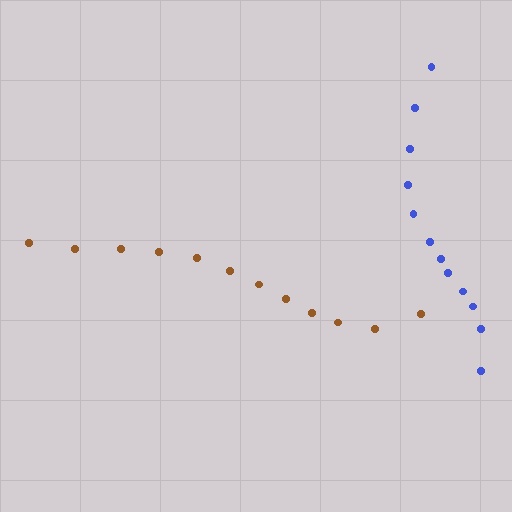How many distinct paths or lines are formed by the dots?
There are 2 distinct paths.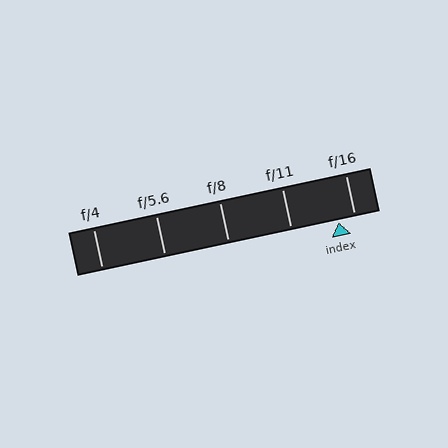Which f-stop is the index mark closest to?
The index mark is closest to f/16.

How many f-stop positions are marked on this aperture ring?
There are 5 f-stop positions marked.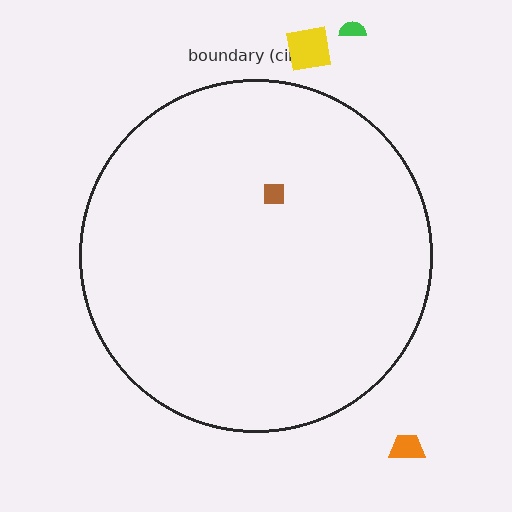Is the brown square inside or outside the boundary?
Inside.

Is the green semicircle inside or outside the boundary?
Outside.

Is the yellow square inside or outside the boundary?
Outside.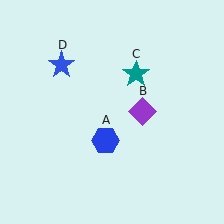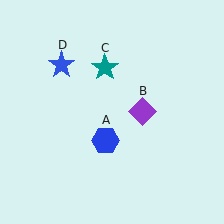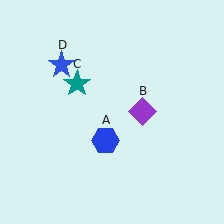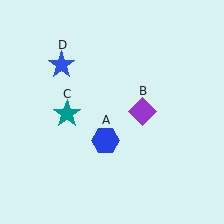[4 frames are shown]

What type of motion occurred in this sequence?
The teal star (object C) rotated counterclockwise around the center of the scene.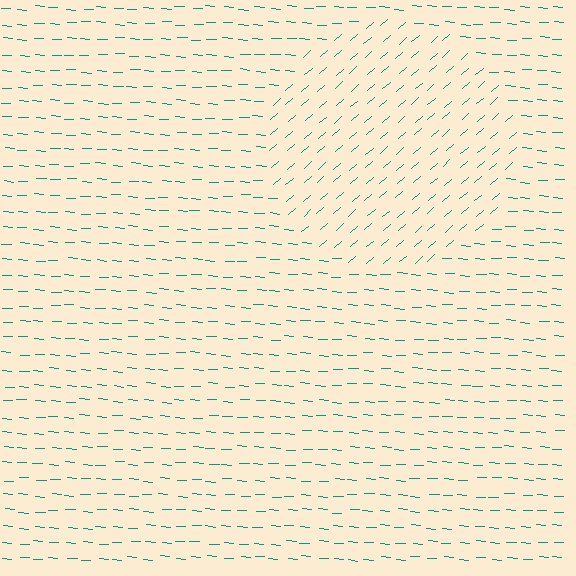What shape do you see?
I see a circle.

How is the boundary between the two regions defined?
The boundary is defined purely by a change in line orientation (approximately 45 degrees difference). All lines are the same color and thickness.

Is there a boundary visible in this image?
Yes, there is a texture boundary formed by a change in line orientation.